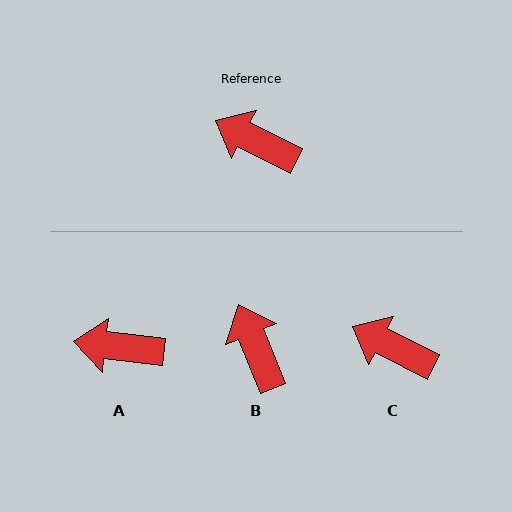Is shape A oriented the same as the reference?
No, it is off by about 20 degrees.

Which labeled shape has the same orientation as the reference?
C.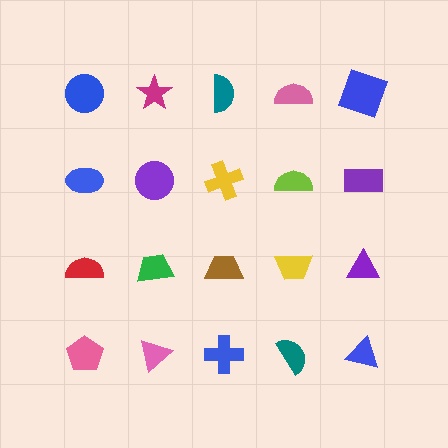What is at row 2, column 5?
A purple rectangle.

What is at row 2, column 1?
A blue ellipse.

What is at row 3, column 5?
A purple triangle.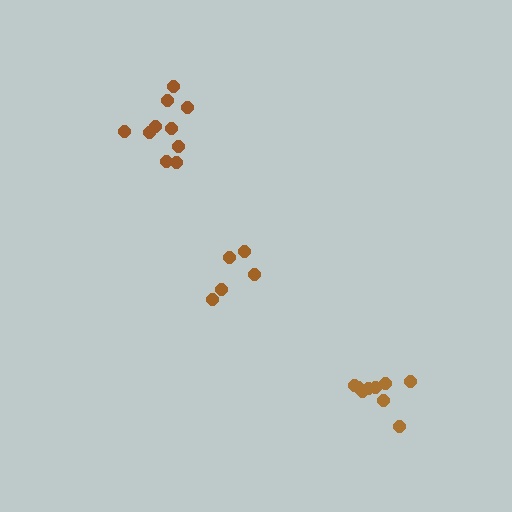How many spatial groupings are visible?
There are 3 spatial groupings.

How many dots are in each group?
Group 1: 10 dots, Group 2: 10 dots, Group 3: 5 dots (25 total).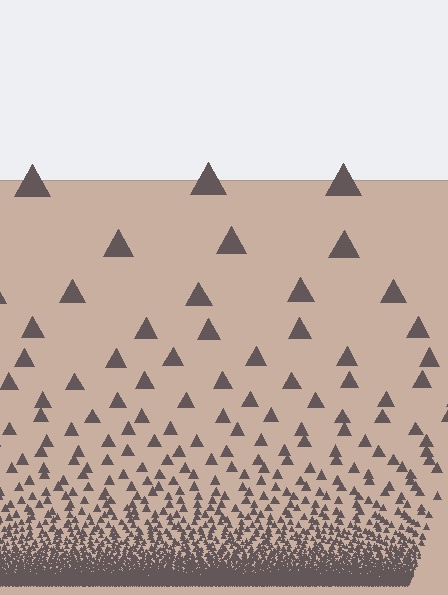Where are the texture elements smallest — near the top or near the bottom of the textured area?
Near the bottom.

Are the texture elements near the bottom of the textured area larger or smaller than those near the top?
Smaller. The gradient is inverted — elements near the bottom are smaller and denser.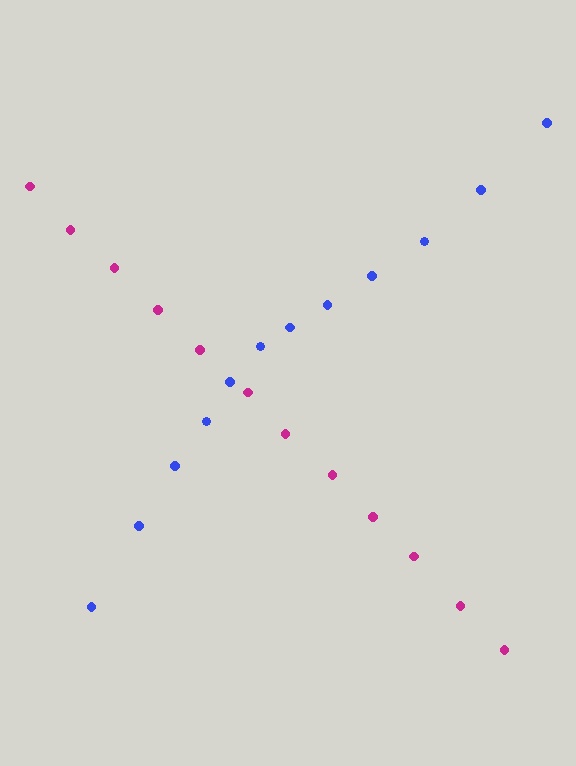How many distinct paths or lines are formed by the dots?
There are 2 distinct paths.